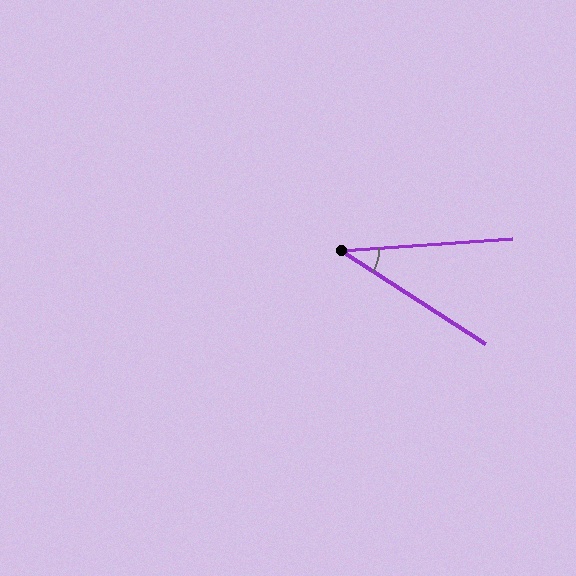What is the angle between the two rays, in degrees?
Approximately 37 degrees.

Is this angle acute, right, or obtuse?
It is acute.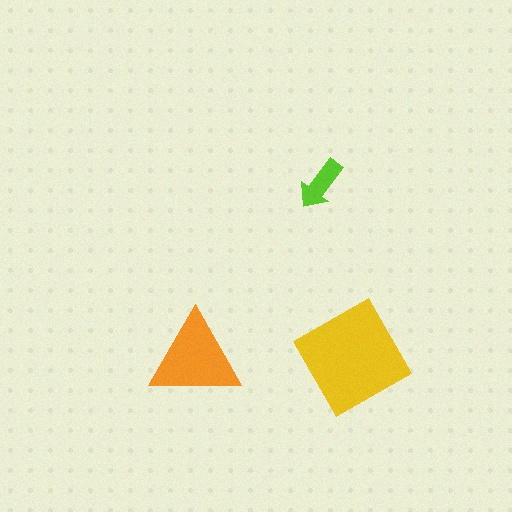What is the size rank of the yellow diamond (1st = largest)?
1st.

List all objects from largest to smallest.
The yellow diamond, the orange triangle, the lime arrow.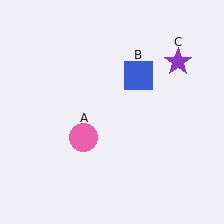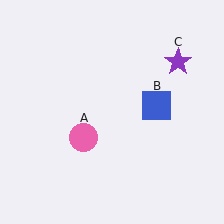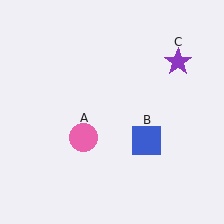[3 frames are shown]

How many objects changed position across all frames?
1 object changed position: blue square (object B).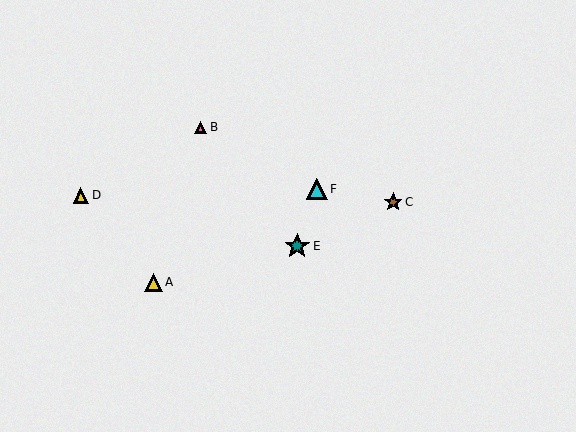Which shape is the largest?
The teal star (labeled E) is the largest.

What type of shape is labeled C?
Shape C is a brown star.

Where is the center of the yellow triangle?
The center of the yellow triangle is at (81, 195).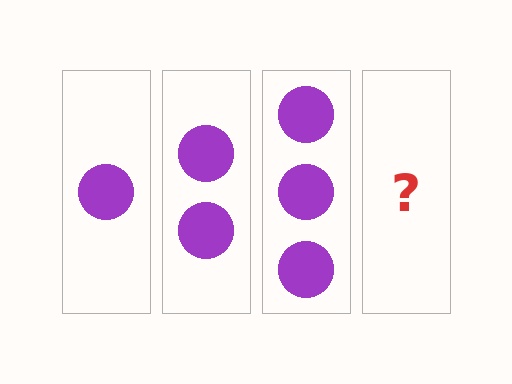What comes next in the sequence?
The next element should be 4 circles.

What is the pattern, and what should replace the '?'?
The pattern is that each step adds one more circle. The '?' should be 4 circles.